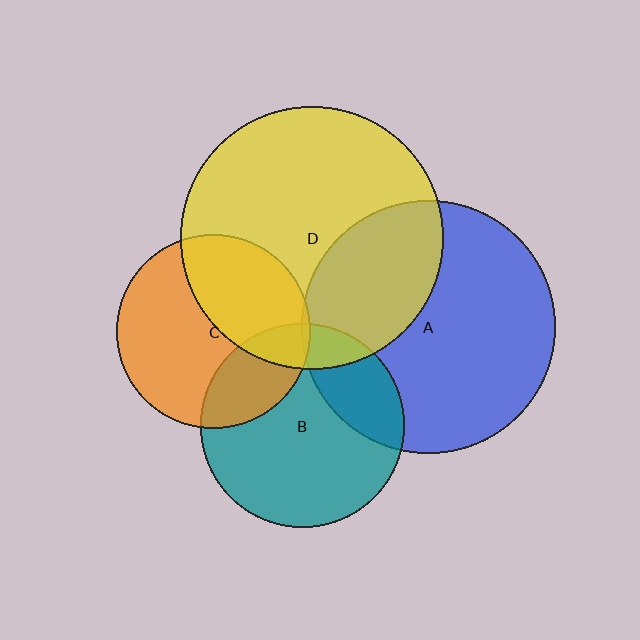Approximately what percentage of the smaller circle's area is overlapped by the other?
Approximately 15%.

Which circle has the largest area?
Circle D (yellow).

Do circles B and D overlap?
Yes.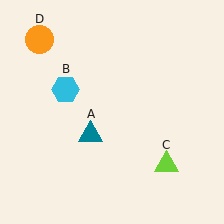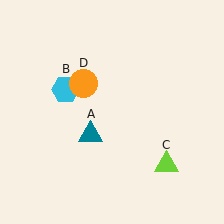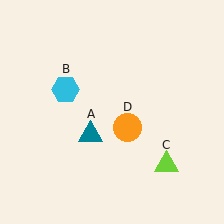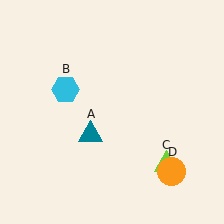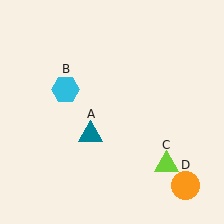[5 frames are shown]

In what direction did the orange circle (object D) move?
The orange circle (object D) moved down and to the right.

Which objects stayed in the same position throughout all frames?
Teal triangle (object A) and cyan hexagon (object B) and lime triangle (object C) remained stationary.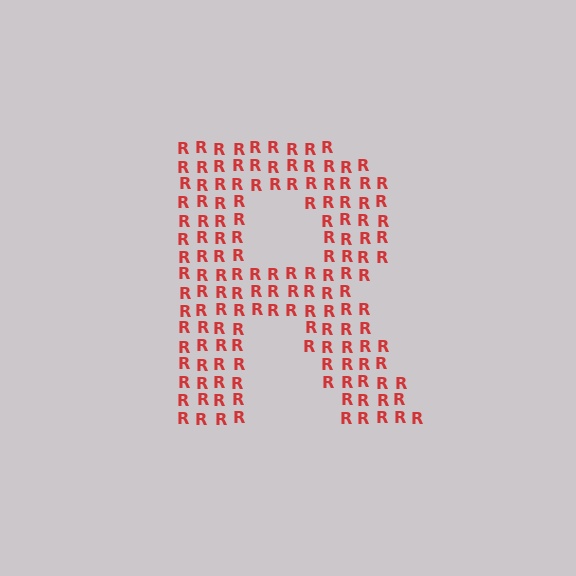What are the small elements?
The small elements are letter R's.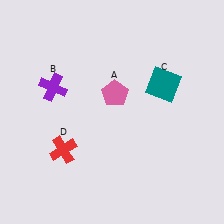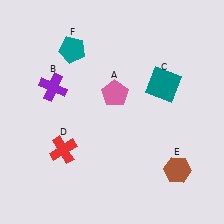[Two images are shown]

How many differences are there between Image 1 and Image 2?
There are 2 differences between the two images.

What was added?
A brown hexagon (E), a teal pentagon (F) were added in Image 2.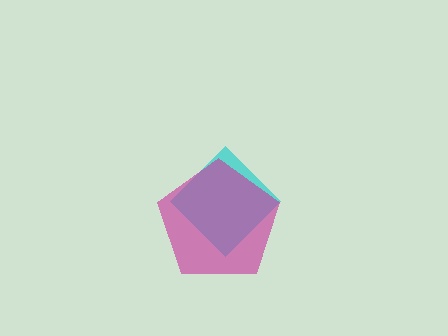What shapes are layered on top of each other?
The layered shapes are: a cyan diamond, a magenta pentagon.